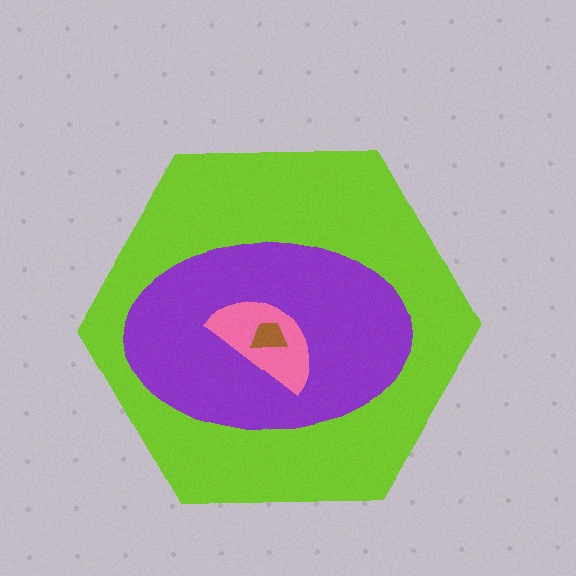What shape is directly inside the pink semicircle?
The brown trapezoid.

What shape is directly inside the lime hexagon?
The purple ellipse.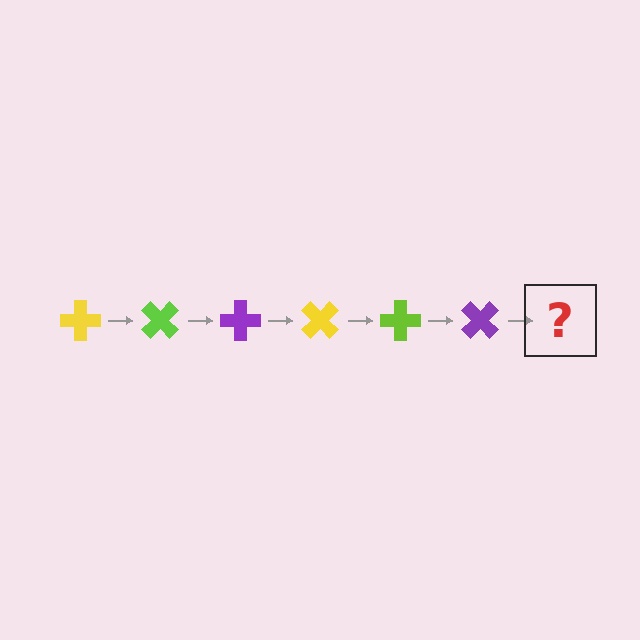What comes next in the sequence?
The next element should be a yellow cross, rotated 270 degrees from the start.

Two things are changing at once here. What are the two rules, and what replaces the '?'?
The two rules are that it rotates 45 degrees each step and the color cycles through yellow, lime, and purple. The '?' should be a yellow cross, rotated 270 degrees from the start.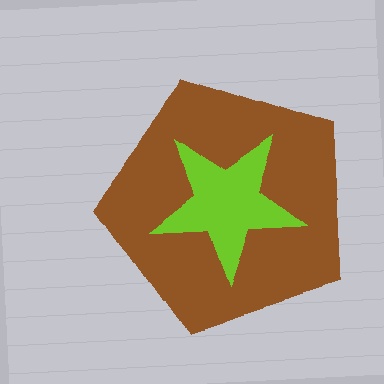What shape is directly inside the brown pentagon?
The lime star.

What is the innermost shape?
The lime star.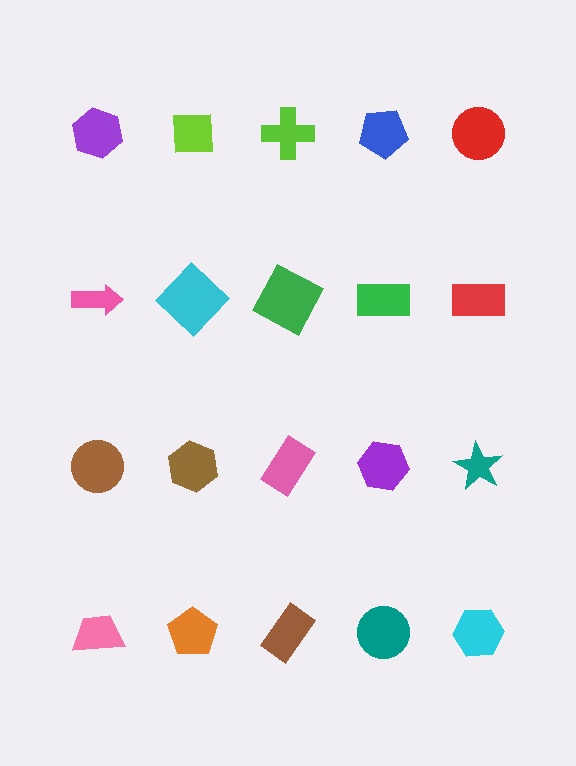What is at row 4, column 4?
A teal circle.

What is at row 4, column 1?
A pink trapezoid.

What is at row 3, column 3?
A pink rectangle.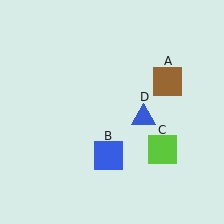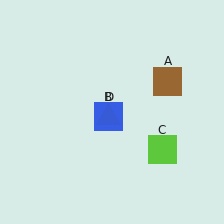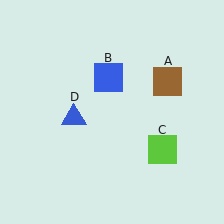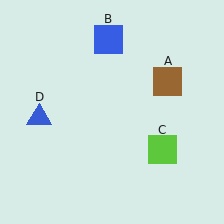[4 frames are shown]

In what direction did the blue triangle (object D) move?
The blue triangle (object D) moved left.